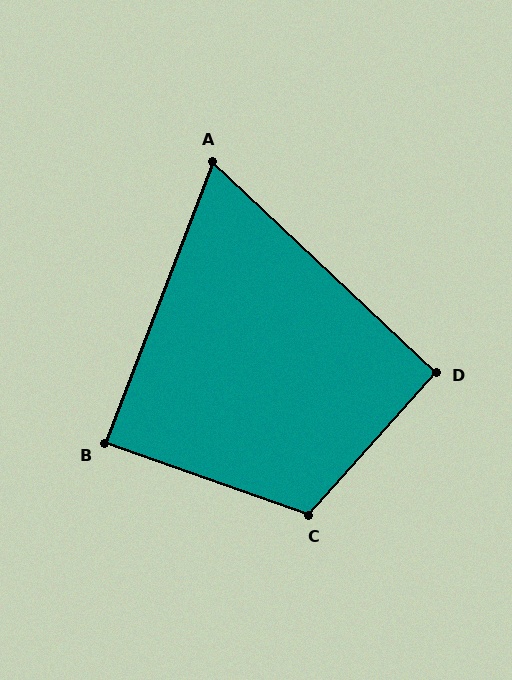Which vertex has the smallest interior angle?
A, at approximately 68 degrees.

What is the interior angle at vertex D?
Approximately 91 degrees (approximately right).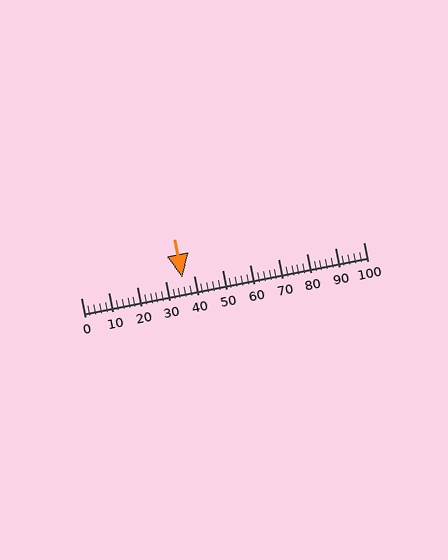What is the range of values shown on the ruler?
The ruler shows values from 0 to 100.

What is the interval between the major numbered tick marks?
The major tick marks are spaced 10 units apart.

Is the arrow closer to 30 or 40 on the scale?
The arrow is closer to 40.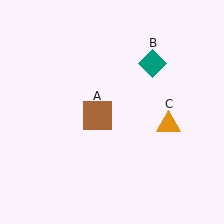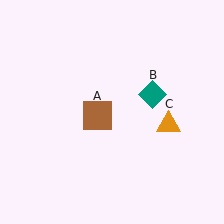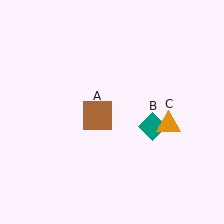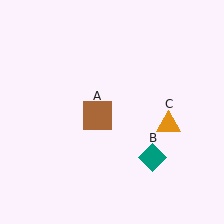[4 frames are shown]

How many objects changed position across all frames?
1 object changed position: teal diamond (object B).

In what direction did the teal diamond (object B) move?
The teal diamond (object B) moved down.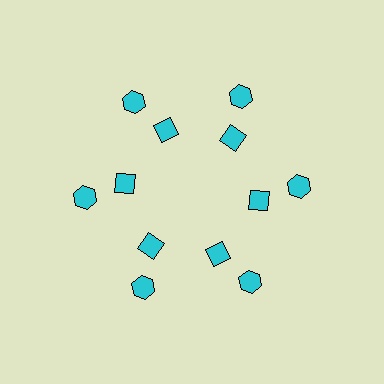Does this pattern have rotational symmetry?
Yes, this pattern has 6-fold rotational symmetry. It looks the same after rotating 60 degrees around the center.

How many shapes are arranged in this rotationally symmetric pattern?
There are 12 shapes, arranged in 6 groups of 2.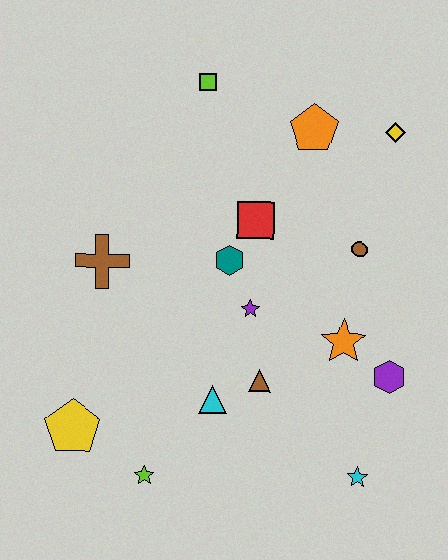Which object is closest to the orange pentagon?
The yellow diamond is closest to the orange pentagon.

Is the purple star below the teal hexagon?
Yes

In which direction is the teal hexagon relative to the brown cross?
The teal hexagon is to the right of the brown cross.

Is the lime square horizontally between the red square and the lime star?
Yes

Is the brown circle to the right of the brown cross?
Yes